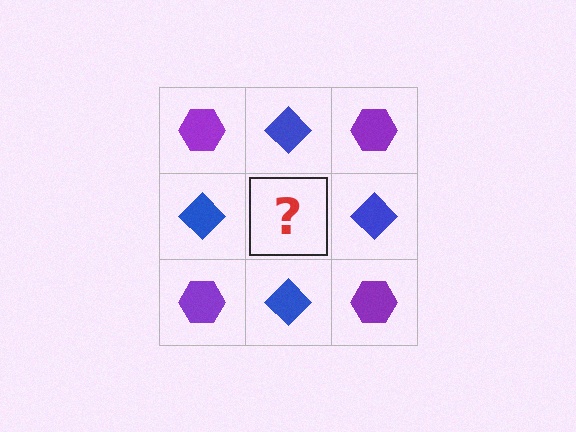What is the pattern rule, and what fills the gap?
The rule is that it alternates purple hexagon and blue diamond in a checkerboard pattern. The gap should be filled with a purple hexagon.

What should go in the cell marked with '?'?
The missing cell should contain a purple hexagon.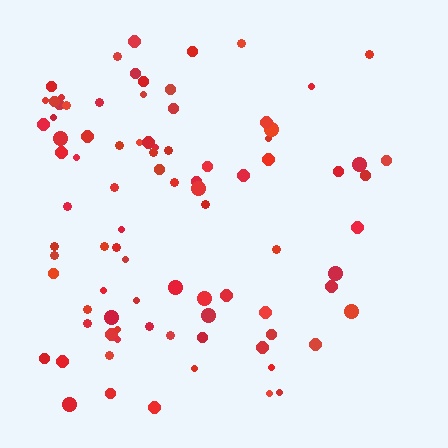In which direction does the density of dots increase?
From right to left, with the left side densest.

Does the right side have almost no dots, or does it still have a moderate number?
Still a moderate number, just noticeably fewer than the left.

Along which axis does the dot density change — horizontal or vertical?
Horizontal.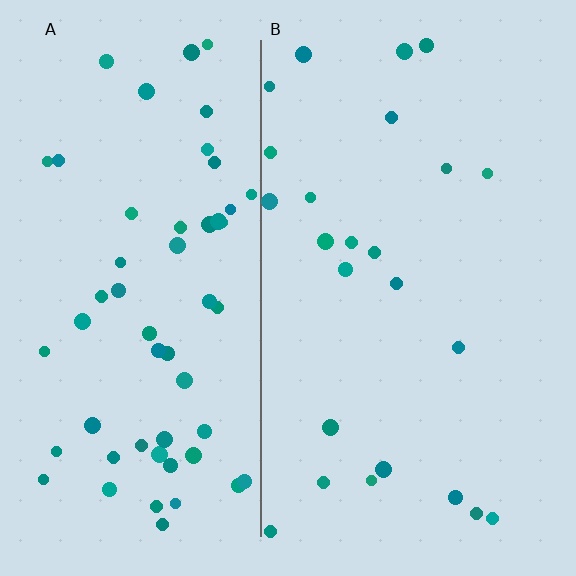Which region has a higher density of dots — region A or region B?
A (the left).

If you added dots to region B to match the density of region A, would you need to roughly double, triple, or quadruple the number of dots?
Approximately double.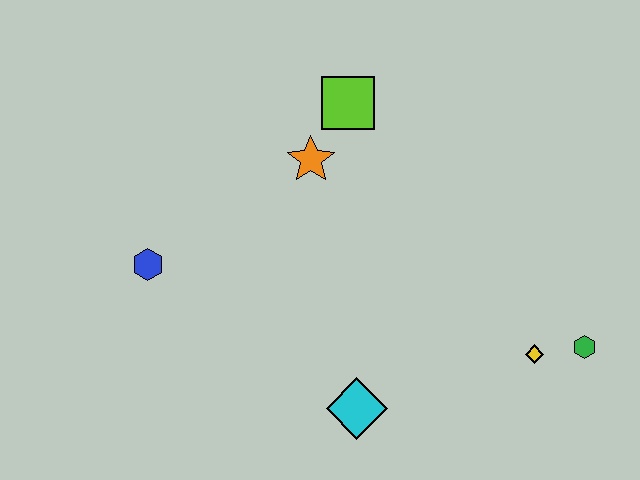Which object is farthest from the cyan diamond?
The lime square is farthest from the cyan diamond.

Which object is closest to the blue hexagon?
The orange star is closest to the blue hexagon.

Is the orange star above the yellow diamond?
Yes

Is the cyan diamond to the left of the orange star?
No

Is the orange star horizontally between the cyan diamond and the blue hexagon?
Yes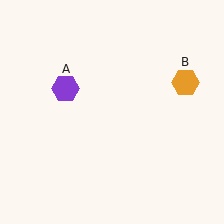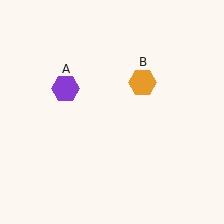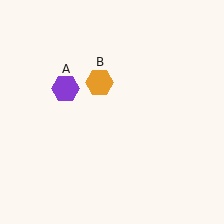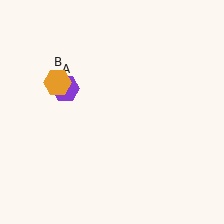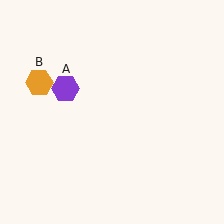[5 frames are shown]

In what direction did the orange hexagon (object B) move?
The orange hexagon (object B) moved left.